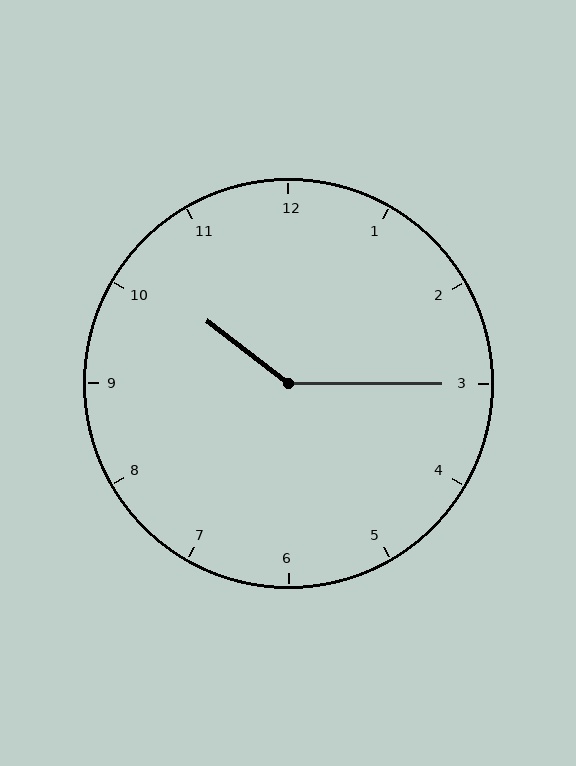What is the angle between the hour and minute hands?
Approximately 142 degrees.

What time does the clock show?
10:15.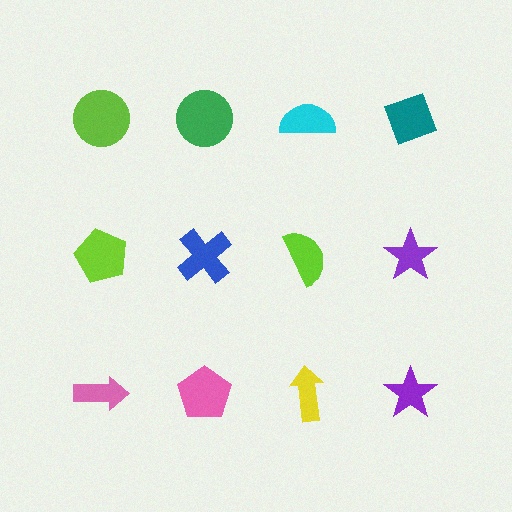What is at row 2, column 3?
A lime semicircle.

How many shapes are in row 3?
4 shapes.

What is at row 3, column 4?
A purple star.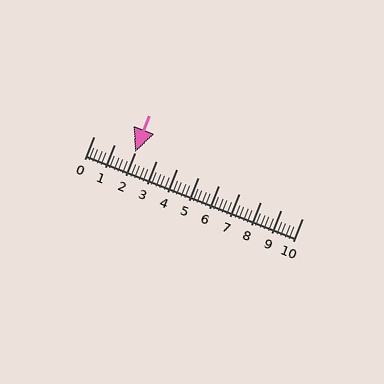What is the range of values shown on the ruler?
The ruler shows values from 0 to 10.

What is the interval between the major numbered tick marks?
The major tick marks are spaced 1 units apart.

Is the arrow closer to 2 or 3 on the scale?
The arrow is closer to 2.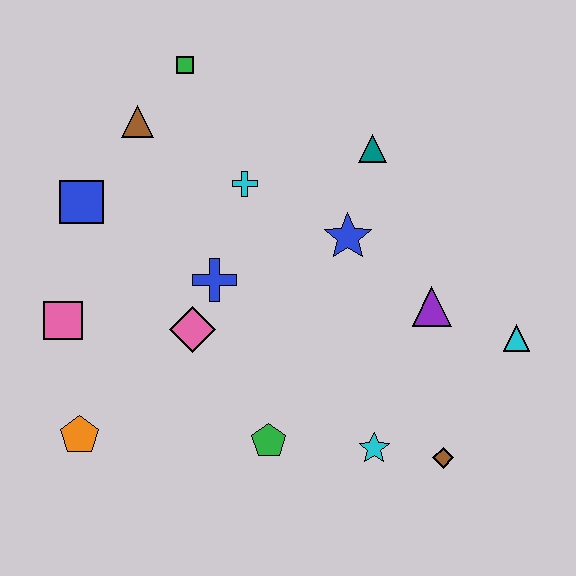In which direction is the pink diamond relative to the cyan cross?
The pink diamond is below the cyan cross.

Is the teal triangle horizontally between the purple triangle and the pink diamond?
Yes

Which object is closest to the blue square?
The brown triangle is closest to the blue square.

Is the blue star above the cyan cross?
No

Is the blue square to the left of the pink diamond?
Yes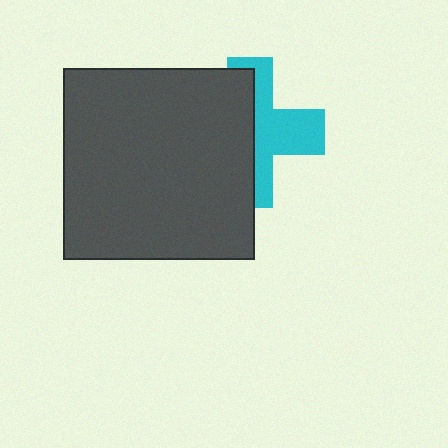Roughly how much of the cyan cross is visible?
About half of it is visible (roughly 46%).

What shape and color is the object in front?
The object in front is a dark gray square.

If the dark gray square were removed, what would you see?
You would see the complete cyan cross.